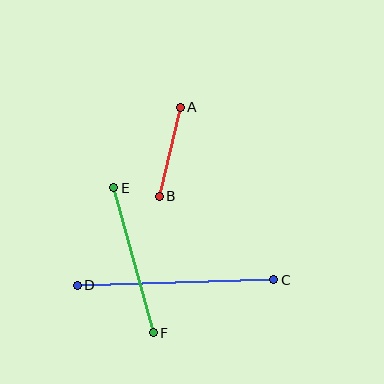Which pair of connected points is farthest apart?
Points C and D are farthest apart.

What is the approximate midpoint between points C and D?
The midpoint is at approximately (176, 282) pixels.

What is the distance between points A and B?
The distance is approximately 91 pixels.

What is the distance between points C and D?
The distance is approximately 196 pixels.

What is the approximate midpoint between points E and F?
The midpoint is at approximately (133, 260) pixels.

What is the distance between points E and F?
The distance is approximately 150 pixels.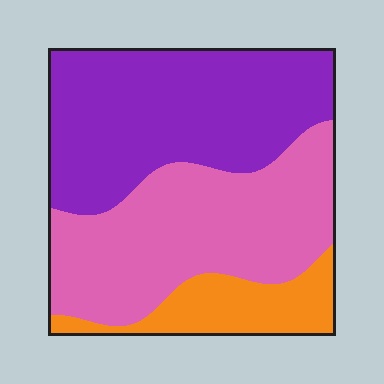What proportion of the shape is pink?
Pink covers 41% of the shape.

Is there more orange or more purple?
Purple.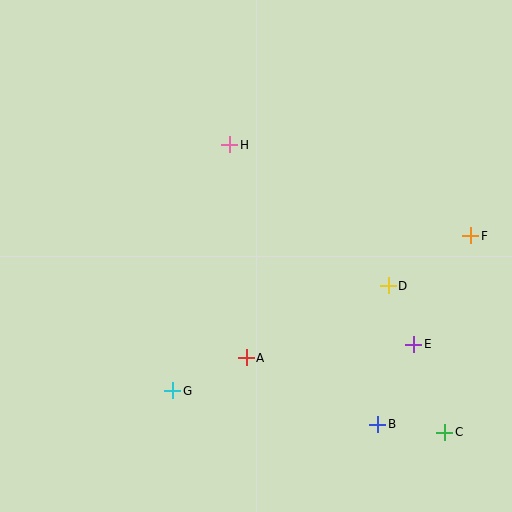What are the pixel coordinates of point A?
Point A is at (246, 358).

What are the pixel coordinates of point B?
Point B is at (378, 424).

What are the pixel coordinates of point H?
Point H is at (230, 145).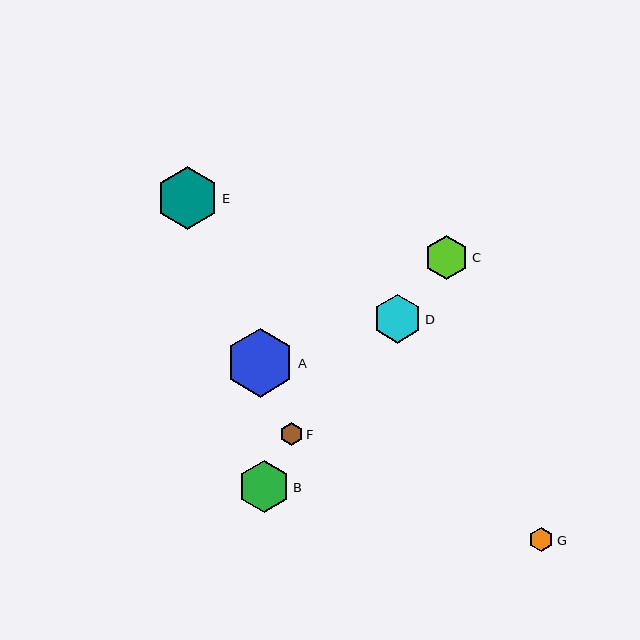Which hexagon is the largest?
Hexagon A is the largest with a size of approximately 69 pixels.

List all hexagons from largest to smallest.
From largest to smallest: A, E, B, D, C, G, F.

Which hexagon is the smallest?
Hexagon F is the smallest with a size of approximately 23 pixels.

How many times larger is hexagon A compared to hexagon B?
Hexagon A is approximately 1.3 times the size of hexagon B.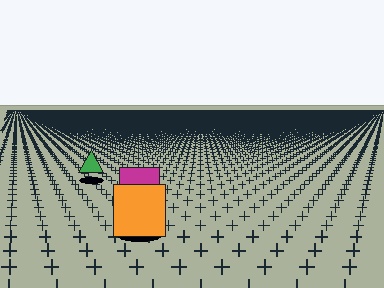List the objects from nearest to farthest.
From nearest to farthest: the orange square, the magenta square, the green triangle.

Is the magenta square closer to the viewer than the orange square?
No. The orange square is closer — you can tell from the texture gradient: the ground texture is coarser near it.